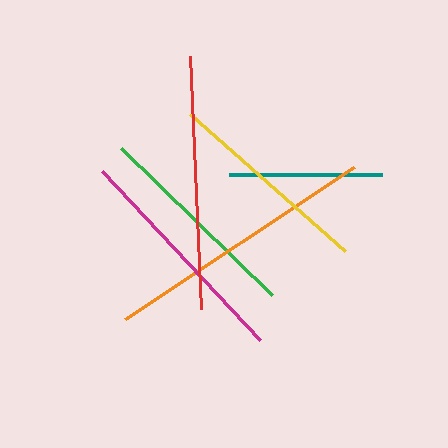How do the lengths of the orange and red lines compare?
The orange and red lines are approximately the same length.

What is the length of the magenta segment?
The magenta segment is approximately 231 pixels long.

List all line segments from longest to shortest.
From longest to shortest: orange, red, magenta, green, yellow, teal.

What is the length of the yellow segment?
The yellow segment is approximately 207 pixels long.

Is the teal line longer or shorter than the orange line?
The orange line is longer than the teal line.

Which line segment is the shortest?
The teal line is the shortest at approximately 153 pixels.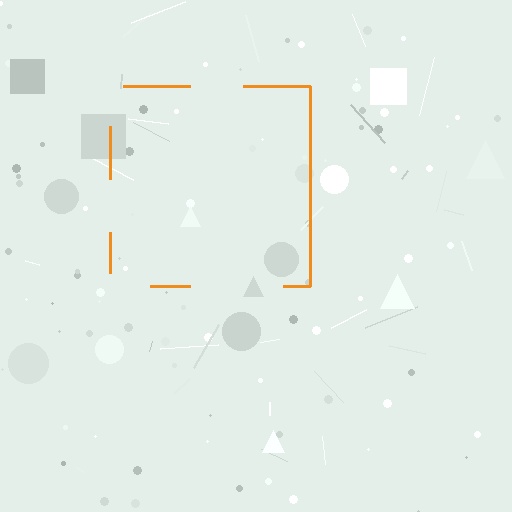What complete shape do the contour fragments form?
The contour fragments form a square.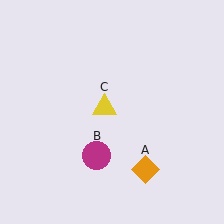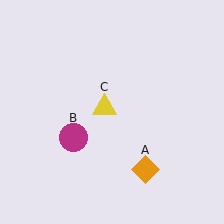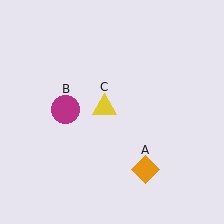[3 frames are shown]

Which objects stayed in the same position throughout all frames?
Orange diamond (object A) and yellow triangle (object C) remained stationary.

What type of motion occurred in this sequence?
The magenta circle (object B) rotated clockwise around the center of the scene.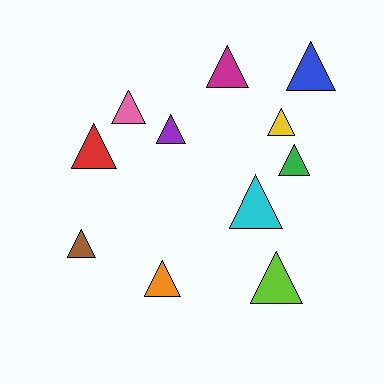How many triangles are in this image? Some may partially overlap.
There are 11 triangles.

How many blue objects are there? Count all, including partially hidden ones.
There is 1 blue object.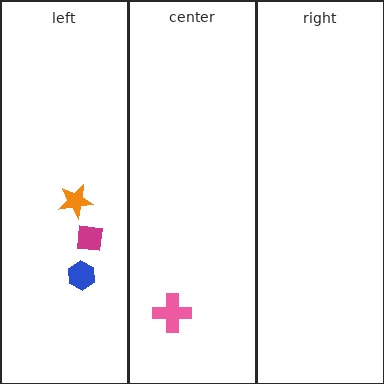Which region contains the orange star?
The left region.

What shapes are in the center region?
The pink cross.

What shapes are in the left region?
The orange star, the magenta square, the blue hexagon.